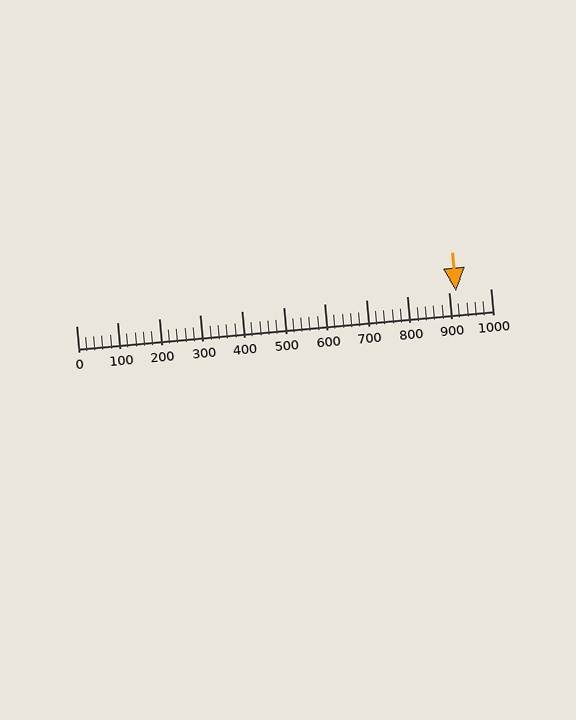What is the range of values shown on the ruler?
The ruler shows values from 0 to 1000.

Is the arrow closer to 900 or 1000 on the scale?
The arrow is closer to 900.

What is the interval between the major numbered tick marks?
The major tick marks are spaced 100 units apart.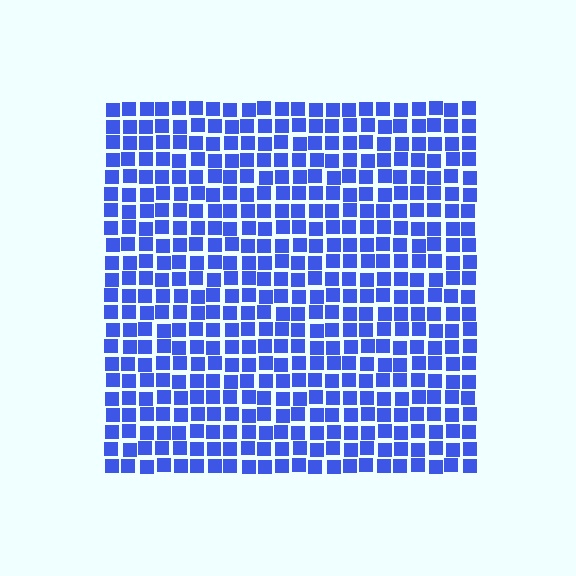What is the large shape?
The large shape is a square.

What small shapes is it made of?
It is made of small squares.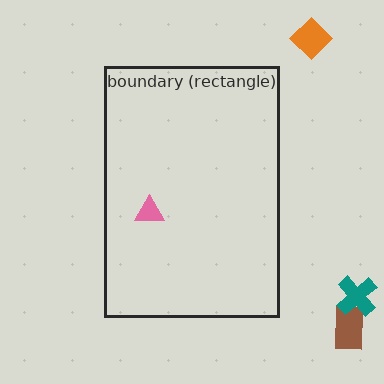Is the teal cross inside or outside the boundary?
Outside.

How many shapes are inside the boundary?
1 inside, 3 outside.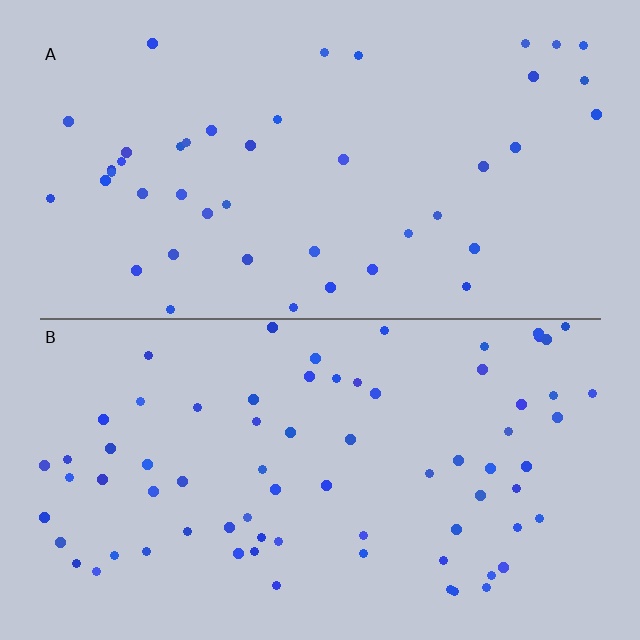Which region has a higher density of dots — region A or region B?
B (the bottom).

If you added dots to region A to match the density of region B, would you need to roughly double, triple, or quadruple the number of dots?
Approximately double.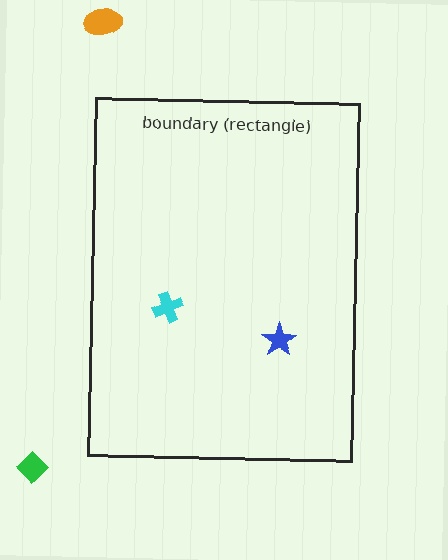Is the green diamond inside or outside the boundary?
Outside.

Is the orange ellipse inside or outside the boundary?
Outside.